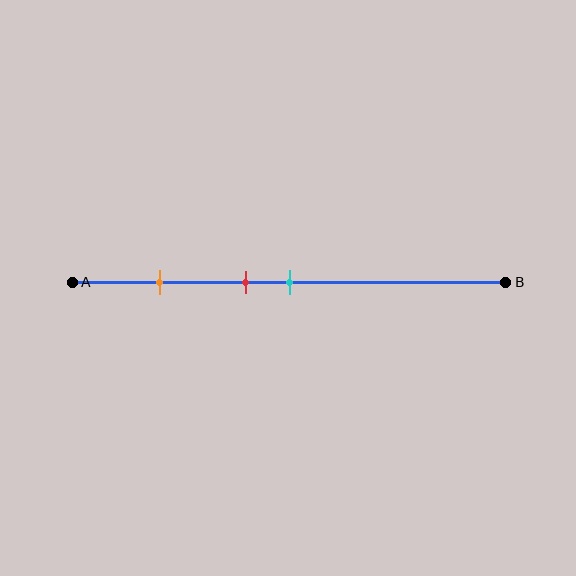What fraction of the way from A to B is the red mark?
The red mark is approximately 40% (0.4) of the way from A to B.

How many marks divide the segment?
There are 3 marks dividing the segment.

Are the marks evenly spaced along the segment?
No, the marks are not evenly spaced.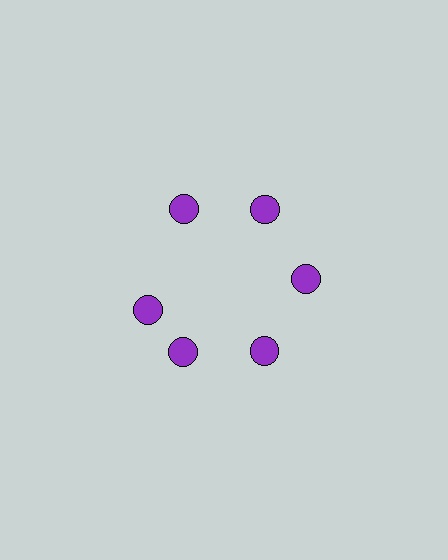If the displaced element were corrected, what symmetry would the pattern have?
It would have 6-fold rotational symmetry — the pattern would map onto itself every 60 degrees.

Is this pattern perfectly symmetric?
No. The 6 purple circles are arranged in a ring, but one element near the 9 o'clock position is rotated out of alignment along the ring, breaking the 6-fold rotational symmetry.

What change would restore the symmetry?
The symmetry would be restored by rotating it back into even spacing with its neighbors so that all 6 circles sit at equal angles and equal distance from the center.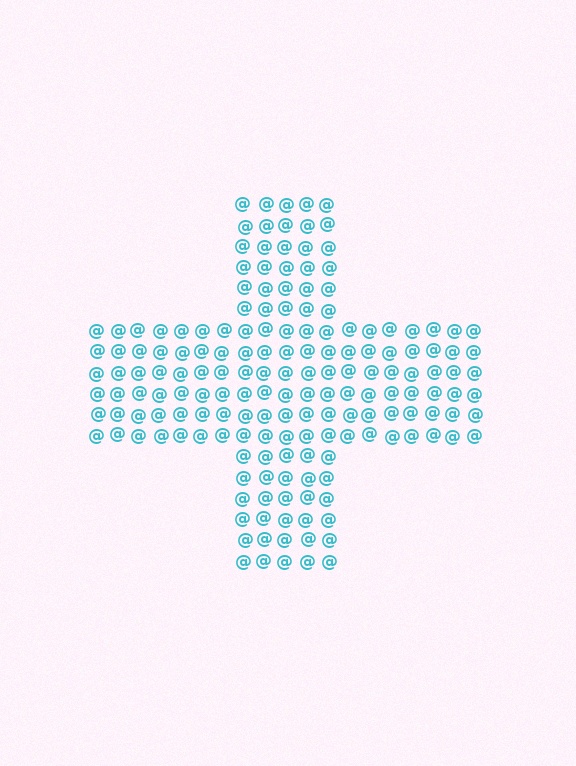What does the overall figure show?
The overall figure shows a cross.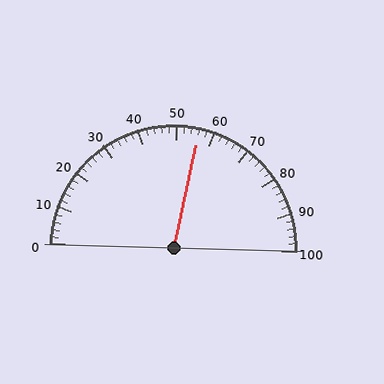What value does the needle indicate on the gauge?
The needle indicates approximately 56.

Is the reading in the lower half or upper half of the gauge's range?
The reading is in the upper half of the range (0 to 100).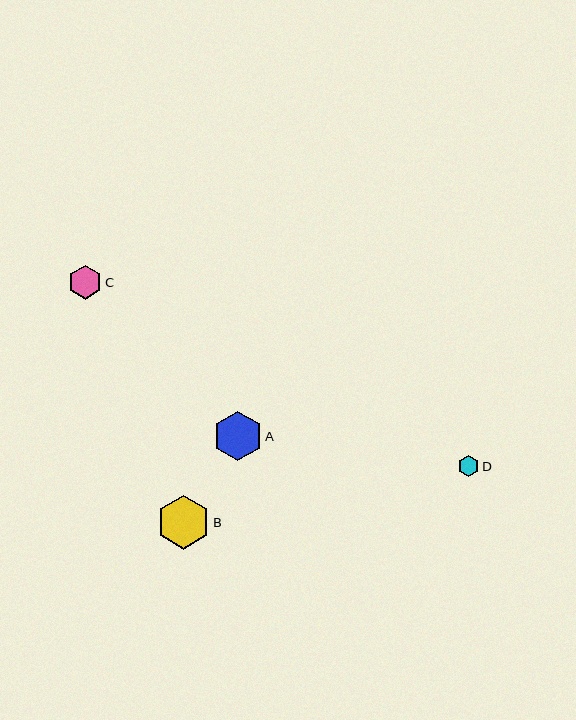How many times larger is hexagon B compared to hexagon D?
Hexagon B is approximately 2.6 times the size of hexagon D.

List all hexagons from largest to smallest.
From largest to smallest: B, A, C, D.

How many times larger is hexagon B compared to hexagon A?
Hexagon B is approximately 1.1 times the size of hexagon A.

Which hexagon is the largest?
Hexagon B is the largest with a size of approximately 54 pixels.